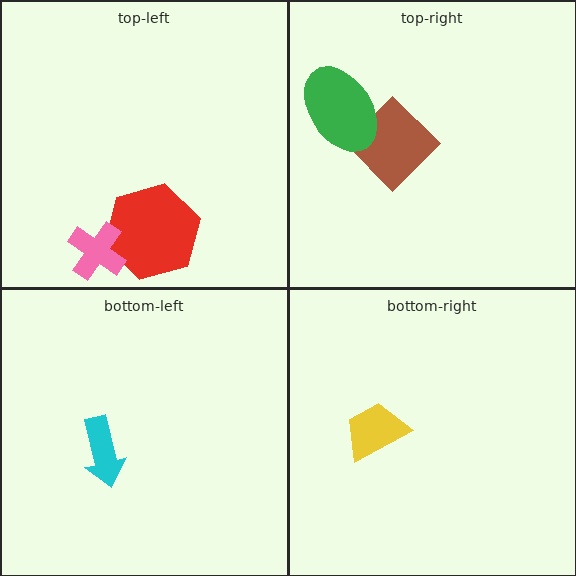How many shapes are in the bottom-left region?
1.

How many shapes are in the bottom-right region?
1.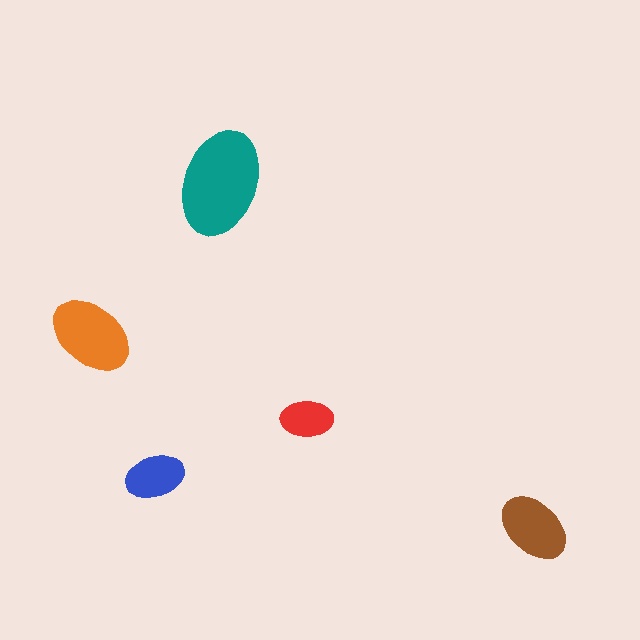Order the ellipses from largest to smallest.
the teal one, the orange one, the brown one, the blue one, the red one.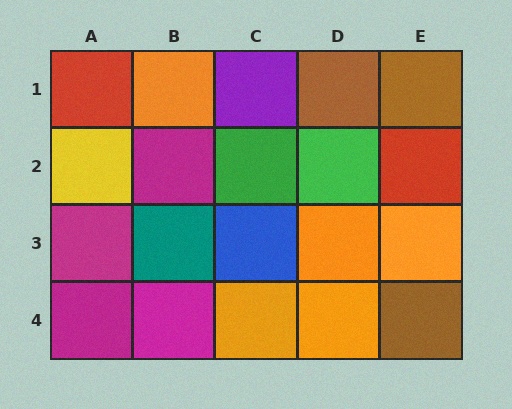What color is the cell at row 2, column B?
Magenta.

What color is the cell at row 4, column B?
Magenta.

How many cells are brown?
3 cells are brown.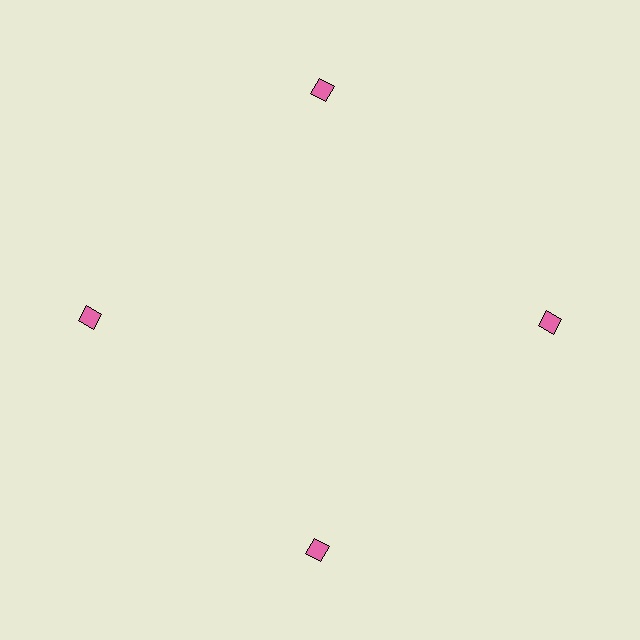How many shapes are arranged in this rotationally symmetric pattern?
There are 4 shapes, arranged in 4 groups of 1.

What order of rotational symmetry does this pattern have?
This pattern has 4-fold rotational symmetry.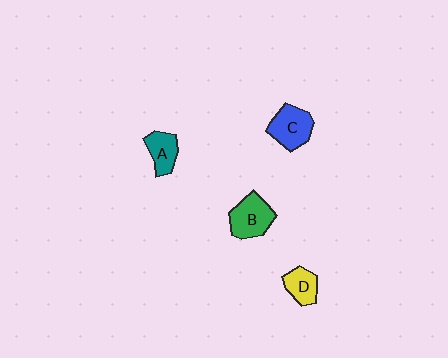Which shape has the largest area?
Shape B (green).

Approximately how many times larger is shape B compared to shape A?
Approximately 1.4 times.